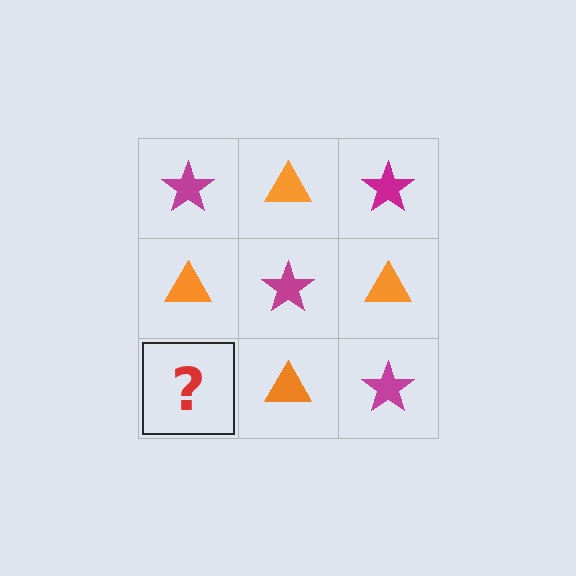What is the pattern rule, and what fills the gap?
The rule is that it alternates magenta star and orange triangle in a checkerboard pattern. The gap should be filled with a magenta star.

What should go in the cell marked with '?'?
The missing cell should contain a magenta star.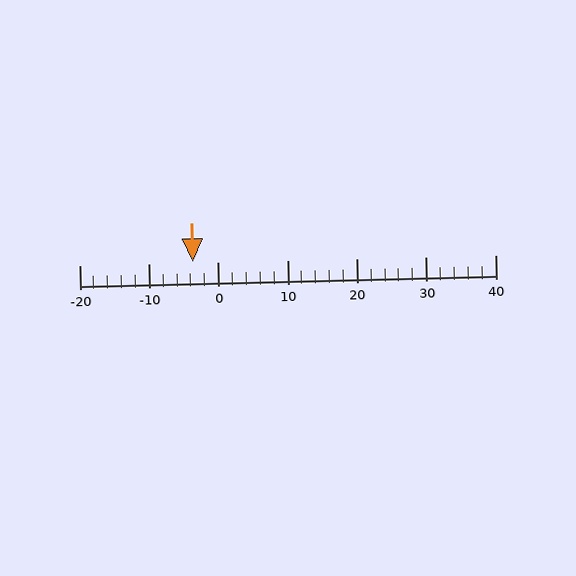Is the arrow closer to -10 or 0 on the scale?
The arrow is closer to 0.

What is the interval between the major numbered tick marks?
The major tick marks are spaced 10 units apart.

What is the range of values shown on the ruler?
The ruler shows values from -20 to 40.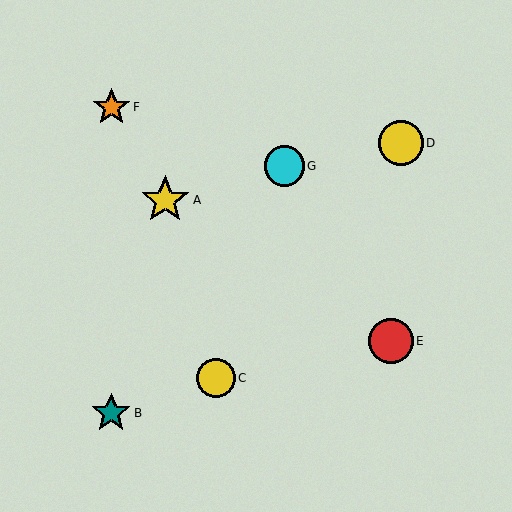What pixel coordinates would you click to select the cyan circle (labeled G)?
Click at (284, 166) to select the cyan circle G.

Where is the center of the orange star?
The center of the orange star is at (112, 107).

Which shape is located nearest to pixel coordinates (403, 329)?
The red circle (labeled E) at (391, 341) is nearest to that location.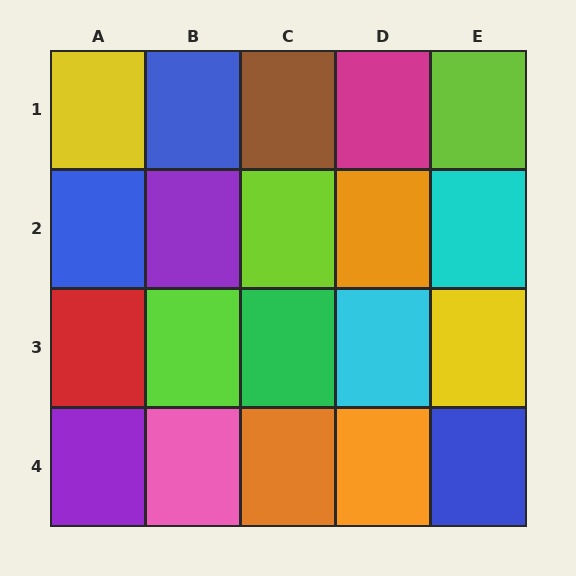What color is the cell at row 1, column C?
Brown.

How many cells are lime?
3 cells are lime.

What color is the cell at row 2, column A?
Blue.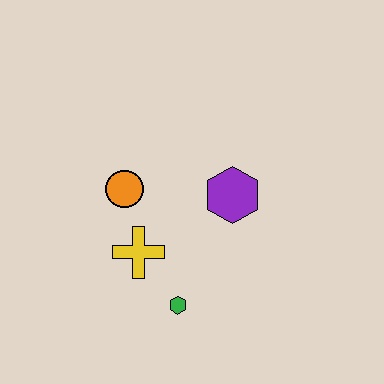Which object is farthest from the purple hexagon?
The green hexagon is farthest from the purple hexagon.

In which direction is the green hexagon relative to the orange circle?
The green hexagon is below the orange circle.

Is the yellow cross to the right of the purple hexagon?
No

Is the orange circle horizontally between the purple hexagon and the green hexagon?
No